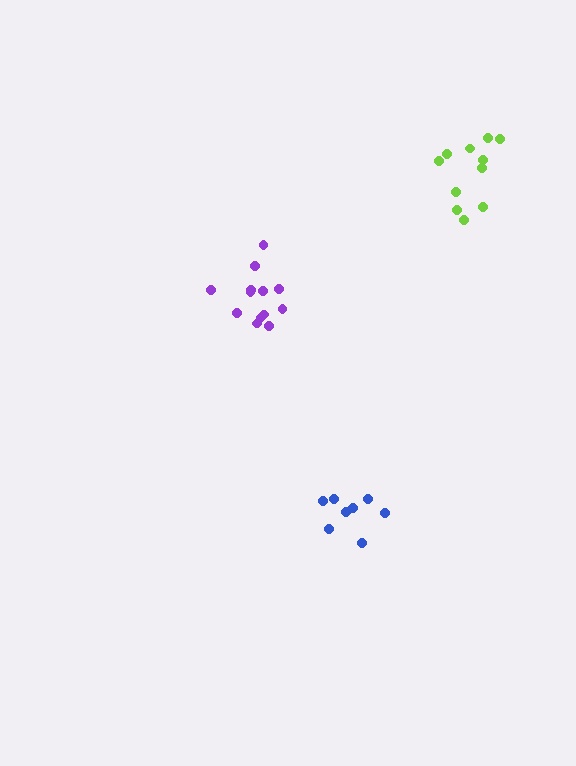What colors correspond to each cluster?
The clusters are colored: lime, purple, blue.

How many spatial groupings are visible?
There are 3 spatial groupings.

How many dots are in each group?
Group 1: 11 dots, Group 2: 13 dots, Group 3: 8 dots (32 total).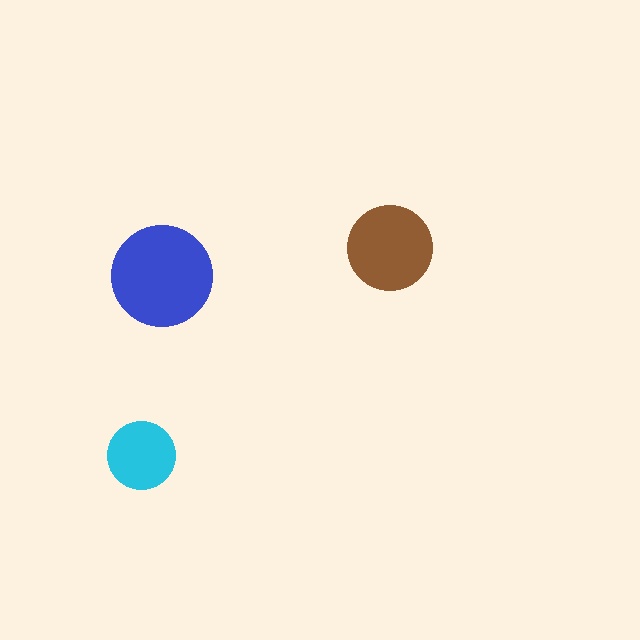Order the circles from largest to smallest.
the blue one, the brown one, the cyan one.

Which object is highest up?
The brown circle is topmost.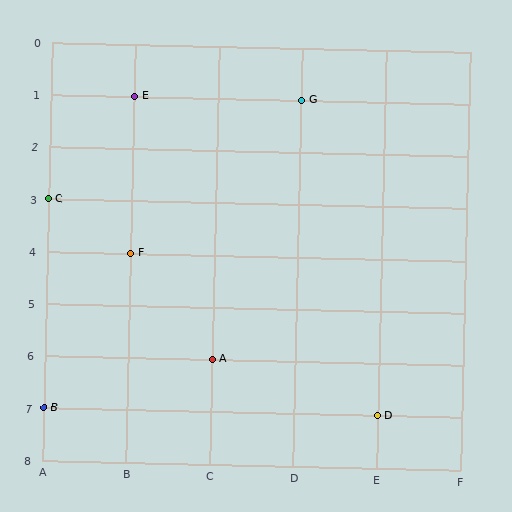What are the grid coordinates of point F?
Point F is at grid coordinates (B, 4).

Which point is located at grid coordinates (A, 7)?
Point B is at (A, 7).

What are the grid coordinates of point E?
Point E is at grid coordinates (B, 1).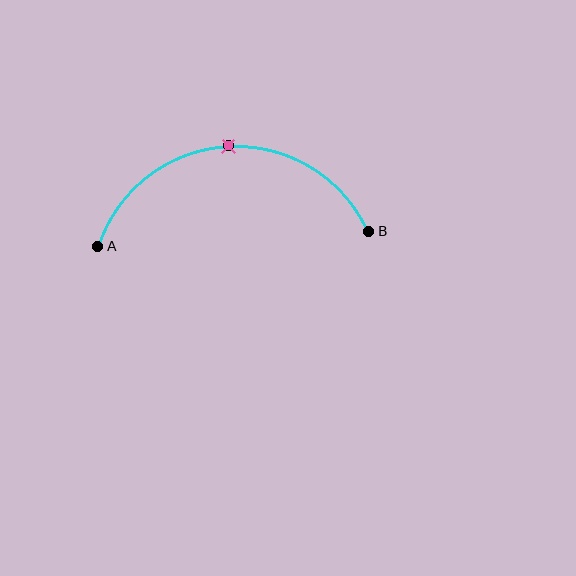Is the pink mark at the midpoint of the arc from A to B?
Yes. The pink mark lies on the arc at equal arc-length from both A and B — it is the arc midpoint.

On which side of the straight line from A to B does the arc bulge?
The arc bulges above the straight line connecting A and B.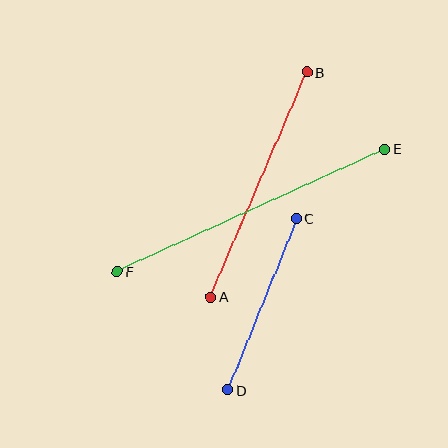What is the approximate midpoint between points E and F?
The midpoint is at approximately (251, 210) pixels.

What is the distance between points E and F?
The distance is approximately 295 pixels.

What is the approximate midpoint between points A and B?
The midpoint is at approximately (259, 185) pixels.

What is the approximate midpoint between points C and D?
The midpoint is at approximately (262, 304) pixels.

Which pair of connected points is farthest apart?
Points E and F are farthest apart.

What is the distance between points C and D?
The distance is approximately 185 pixels.